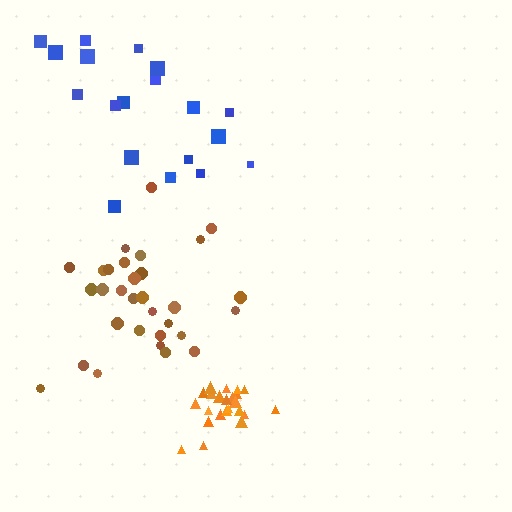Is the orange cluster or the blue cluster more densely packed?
Orange.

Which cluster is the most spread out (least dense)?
Blue.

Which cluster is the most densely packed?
Orange.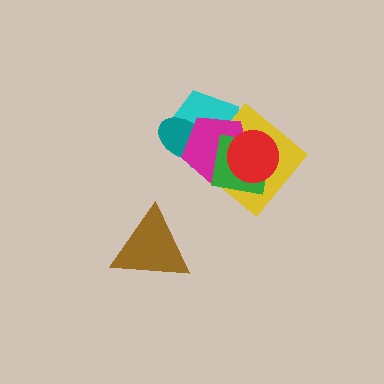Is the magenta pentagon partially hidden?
Yes, it is partially covered by another shape.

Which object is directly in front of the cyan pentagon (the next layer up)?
The yellow diamond is directly in front of the cyan pentagon.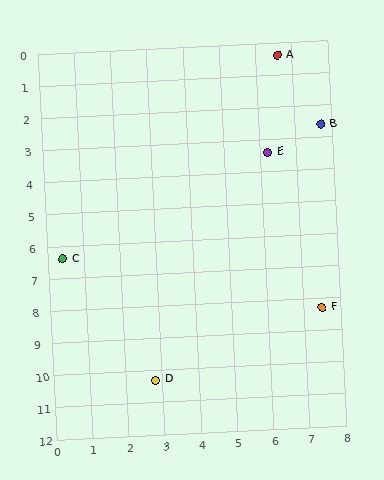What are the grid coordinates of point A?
Point A is at approximately (6.6, 0.4).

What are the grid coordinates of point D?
Point D is at approximately (2.8, 10.3).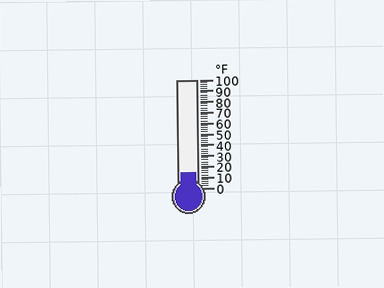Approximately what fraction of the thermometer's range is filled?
The thermometer is filled to approximately 15% of its range.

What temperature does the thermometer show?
The thermometer shows approximately 14°F.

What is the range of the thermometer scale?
The thermometer scale ranges from 0°F to 100°F.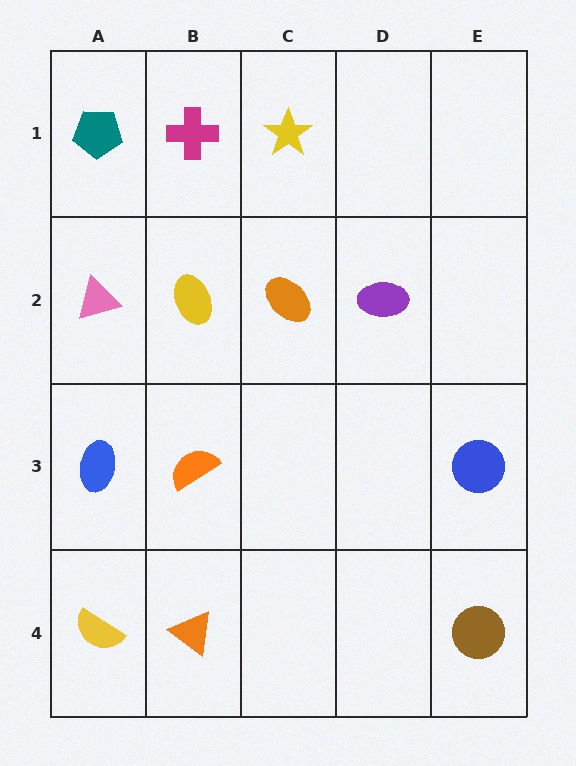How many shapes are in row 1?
3 shapes.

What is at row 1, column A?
A teal pentagon.